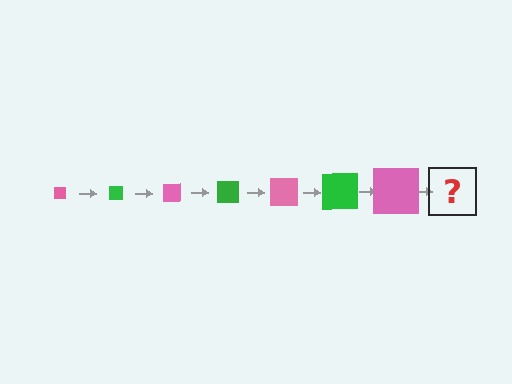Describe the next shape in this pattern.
It should be a green square, larger than the previous one.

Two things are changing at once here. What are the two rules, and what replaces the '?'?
The two rules are that the square grows larger each step and the color cycles through pink and green. The '?' should be a green square, larger than the previous one.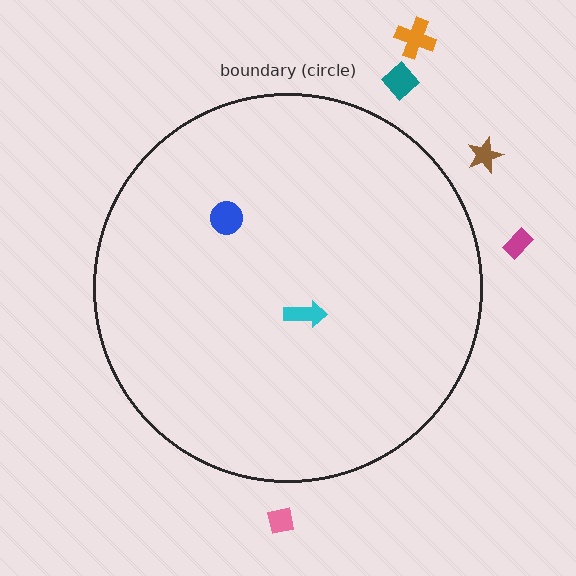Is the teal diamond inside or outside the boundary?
Outside.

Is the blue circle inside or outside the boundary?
Inside.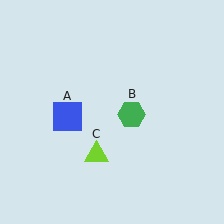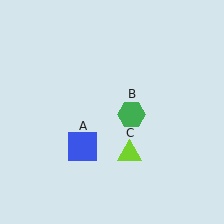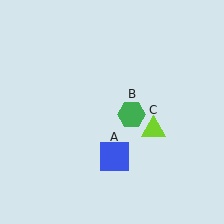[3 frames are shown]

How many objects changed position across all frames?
2 objects changed position: blue square (object A), lime triangle (object C).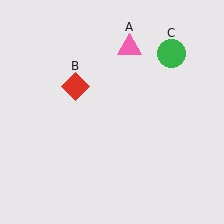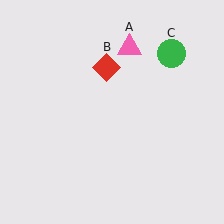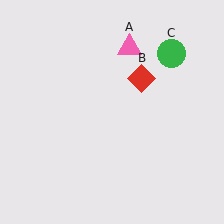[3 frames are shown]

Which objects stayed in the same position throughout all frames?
Pink triangle (object A) and green circle (object C) remained stationary.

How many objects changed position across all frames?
1 object changed position: red diamond (object B).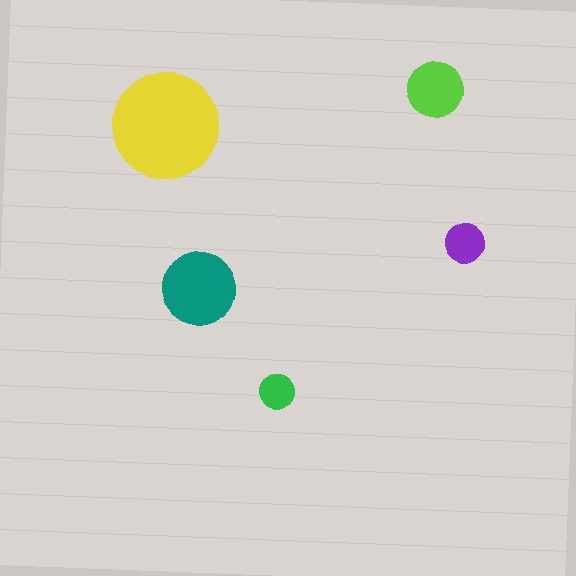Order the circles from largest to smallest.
the yellow one, the teal one, the lime one, the purple one, the green one.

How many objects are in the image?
There are 5 objects in the image.